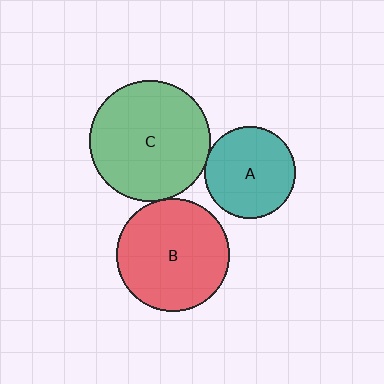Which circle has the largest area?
Circle C (green).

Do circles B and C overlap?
Yes.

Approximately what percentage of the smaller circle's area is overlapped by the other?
Approximately 5%.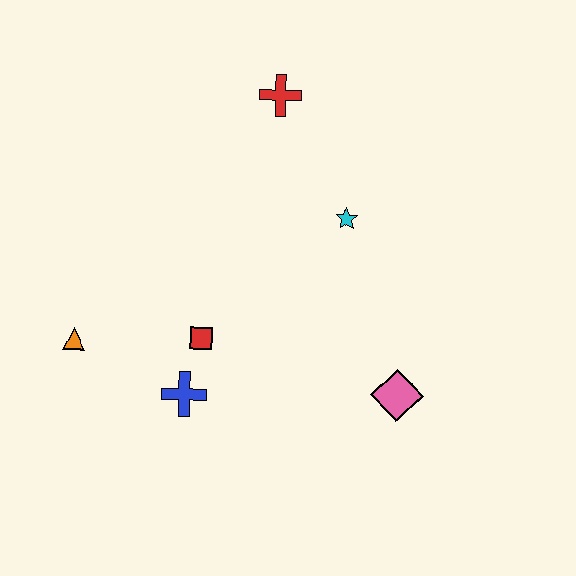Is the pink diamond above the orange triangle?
No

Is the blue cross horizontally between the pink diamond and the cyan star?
No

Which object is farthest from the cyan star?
The orange triangle is farthest from the cyan star.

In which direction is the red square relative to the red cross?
The red square is below the red cross.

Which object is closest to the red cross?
The cyan star is closest to the red cross.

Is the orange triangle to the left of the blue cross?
Yes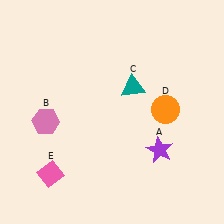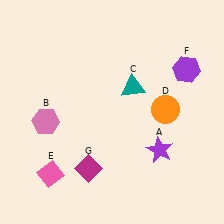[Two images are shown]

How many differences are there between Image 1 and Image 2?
There are 2 differences between the two images.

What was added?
A purple hexagon (F), a magenta diamond (G) were added in Image 2.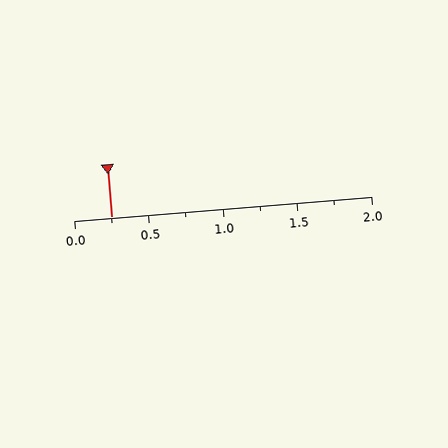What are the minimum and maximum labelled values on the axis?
The axis runs from 0.0 to 2.0.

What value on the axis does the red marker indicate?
The marker indicates approximately 0.25.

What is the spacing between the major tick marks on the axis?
The major ticks are spaced 0.5 apart.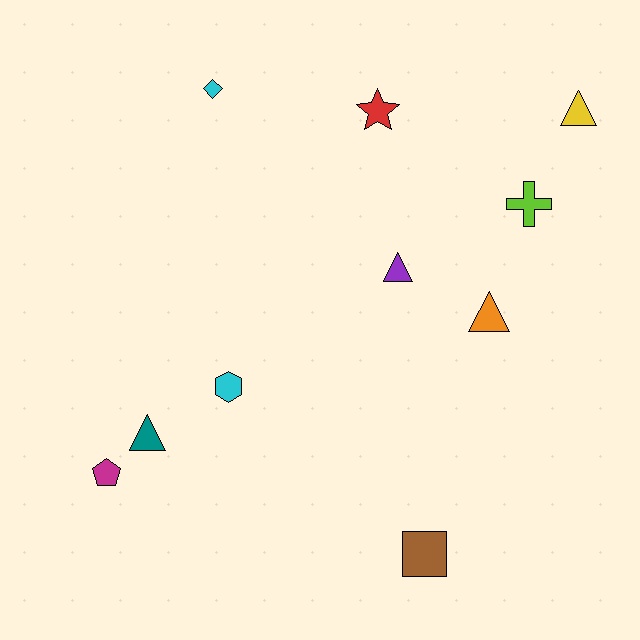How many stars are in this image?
There is 1 star.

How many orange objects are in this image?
There is 1 orange object.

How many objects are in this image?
There are 10 objects.